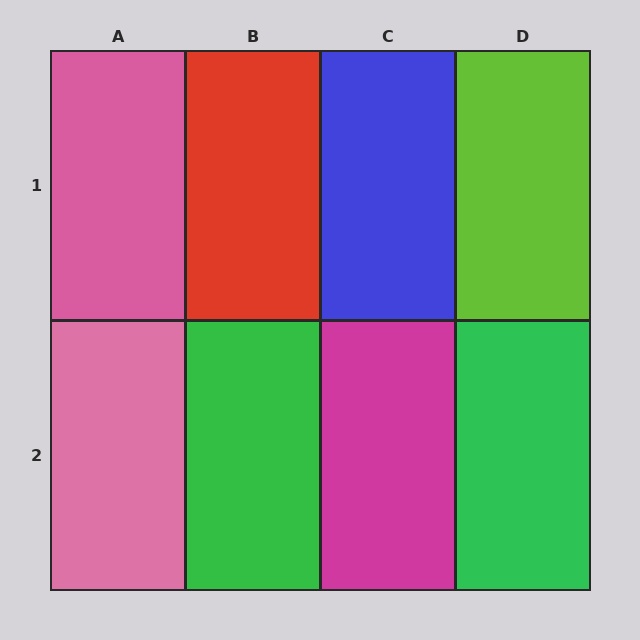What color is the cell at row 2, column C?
Magenta.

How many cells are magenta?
1 cell is magenta.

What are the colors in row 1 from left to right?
Pink, red, blue, lime.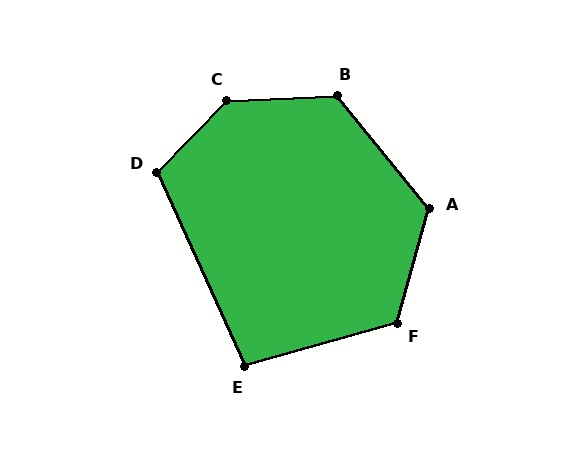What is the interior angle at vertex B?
Approximately 127 degrees (obtuse).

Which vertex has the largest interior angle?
C, at approximately 137 degrees.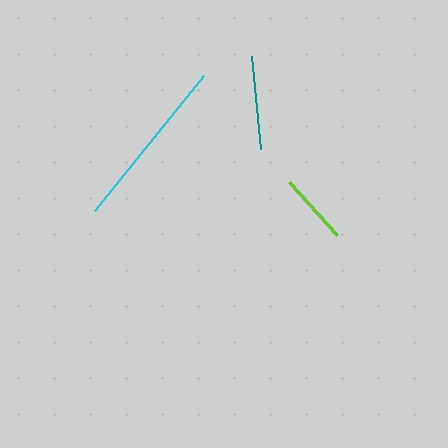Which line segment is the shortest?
The lime line is the shortest at approximately 72 pixels.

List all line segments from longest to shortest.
From longest to shortest: cyan, teal, lime.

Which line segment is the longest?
The cyan line is the longest at approximately 173 pixels.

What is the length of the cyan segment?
The cyan segment is approximately 173 pixels long.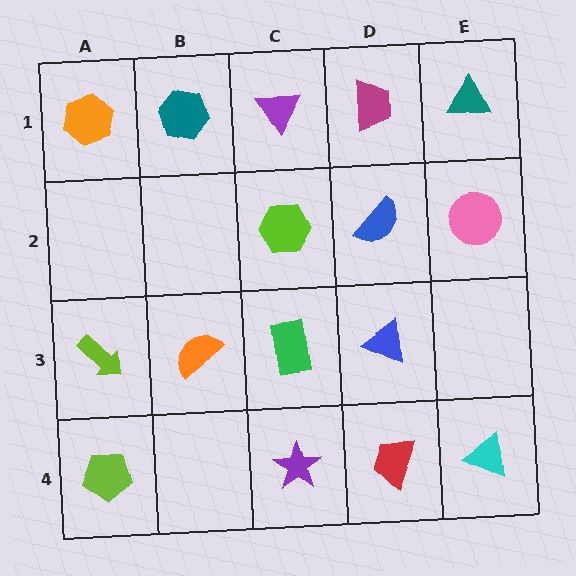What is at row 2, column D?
A blue semicircle.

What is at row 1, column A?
An orange hexagon.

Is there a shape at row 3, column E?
No, that cell is empty.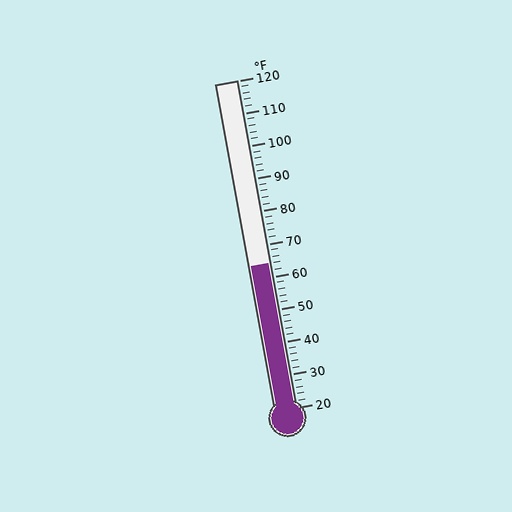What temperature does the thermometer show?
The thermometer shows approximately 64°F.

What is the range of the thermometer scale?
The thermometer scale ranges from 20°F to 120°F.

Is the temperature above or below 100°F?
The temperature is below 100°F.